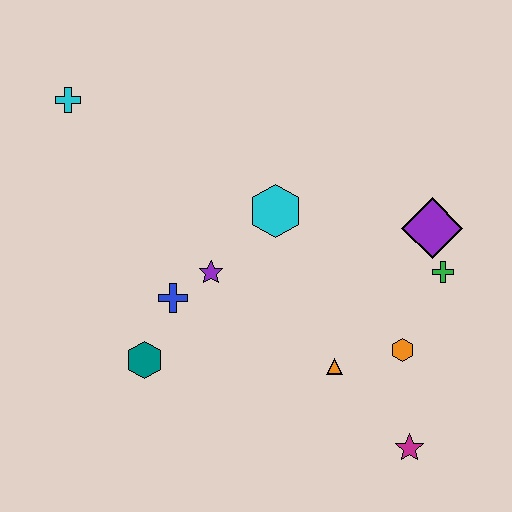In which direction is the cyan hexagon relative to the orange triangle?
The cyan hexagon is above the orange triangle.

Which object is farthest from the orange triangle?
The cyan cross is farthest from the orange triangle.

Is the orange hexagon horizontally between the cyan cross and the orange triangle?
No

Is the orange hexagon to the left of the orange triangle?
No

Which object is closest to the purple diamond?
The green cross is closest to the purple diamond.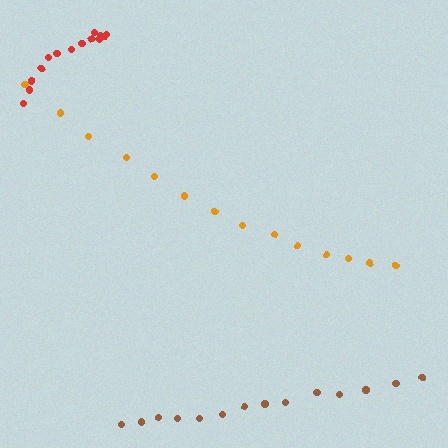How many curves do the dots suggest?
There are 3 distinct paths.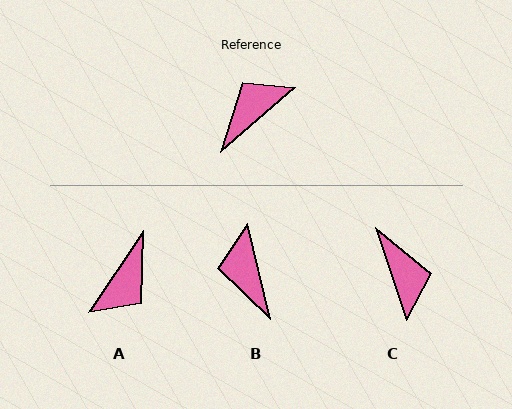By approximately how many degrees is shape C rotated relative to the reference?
Approximately 112 degrees clockwise.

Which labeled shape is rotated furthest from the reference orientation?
A, about 165 degrees away.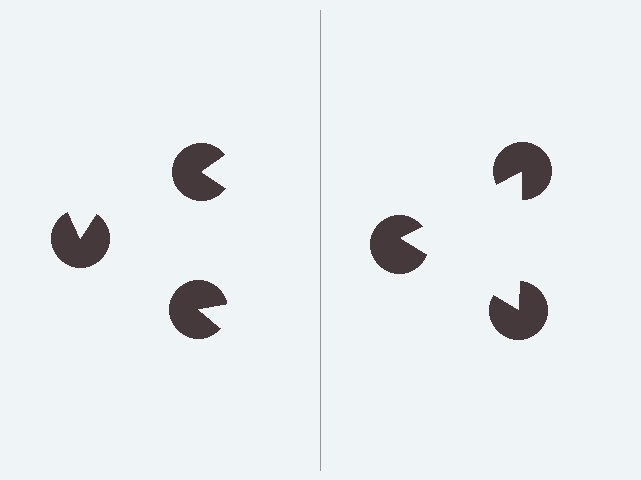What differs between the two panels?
The pac-man discs are positioned identically on both sides; only the wedge orientations differ. On the right they align to a triangle; on the left they are misaligned.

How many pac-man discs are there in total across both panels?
6 — 3 on each side.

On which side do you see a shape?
An illusory triangle appears on the right side. On the left side the wedge cuts are rotated, so no coherent shape forms.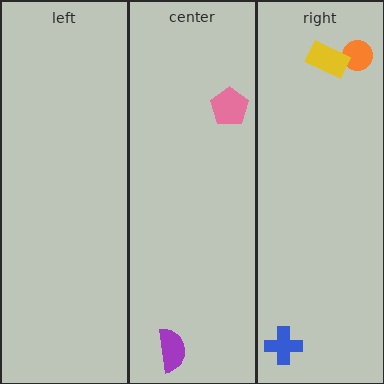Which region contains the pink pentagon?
The center region.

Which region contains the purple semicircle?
The center region.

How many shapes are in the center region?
2.